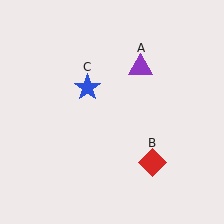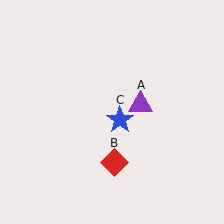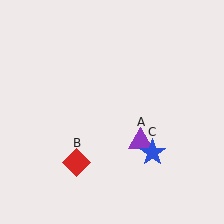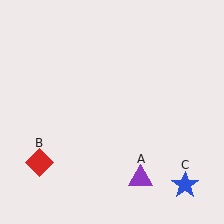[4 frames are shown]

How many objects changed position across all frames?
3 objects changed position: purple triangle (object A), red diamond (object B), blue star (object C).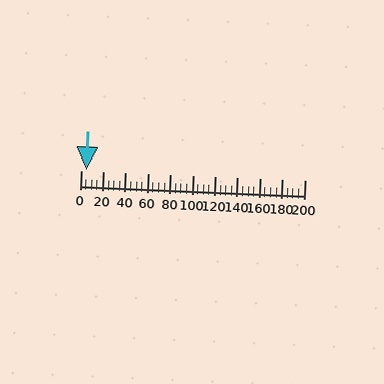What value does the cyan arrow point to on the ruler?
The cyan arrow points to approximately 5.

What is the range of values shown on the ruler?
The ruler shows values from 0 to 200.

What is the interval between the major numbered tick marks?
The major tick marks are spaced 20 units apart.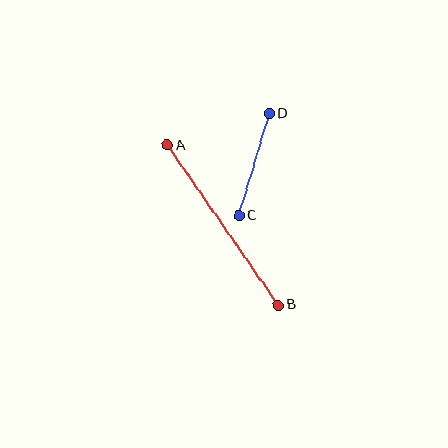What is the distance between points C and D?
The distance is approximately 106 pixels.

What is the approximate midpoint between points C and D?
The midpoint is at approximately (254, 165) pixels.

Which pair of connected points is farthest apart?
Points A and B are farthest apart.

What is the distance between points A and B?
The distance is approximately 195 pixels.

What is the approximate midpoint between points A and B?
The midpoint is at approximately (223, 225) pixels.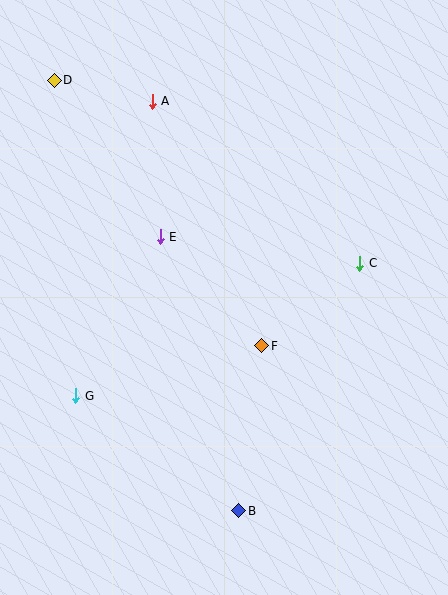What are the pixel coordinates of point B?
Point B is at (239, 511).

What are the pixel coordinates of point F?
Point F is at (262, 346).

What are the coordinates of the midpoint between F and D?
The midpoint between F and D is at (158, 213).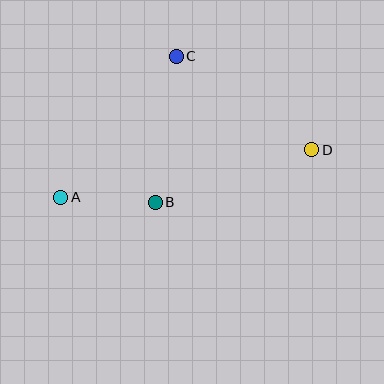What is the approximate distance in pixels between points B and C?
The distance between B and C is approximately 148 pixels.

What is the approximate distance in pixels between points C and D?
The distance between C and D is approximately 165 pixels.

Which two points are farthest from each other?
Points A and D are farthest from each other.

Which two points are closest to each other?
Points A and B are closest to each other.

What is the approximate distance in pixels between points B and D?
The distance between B and D is approximately 165 pixels.